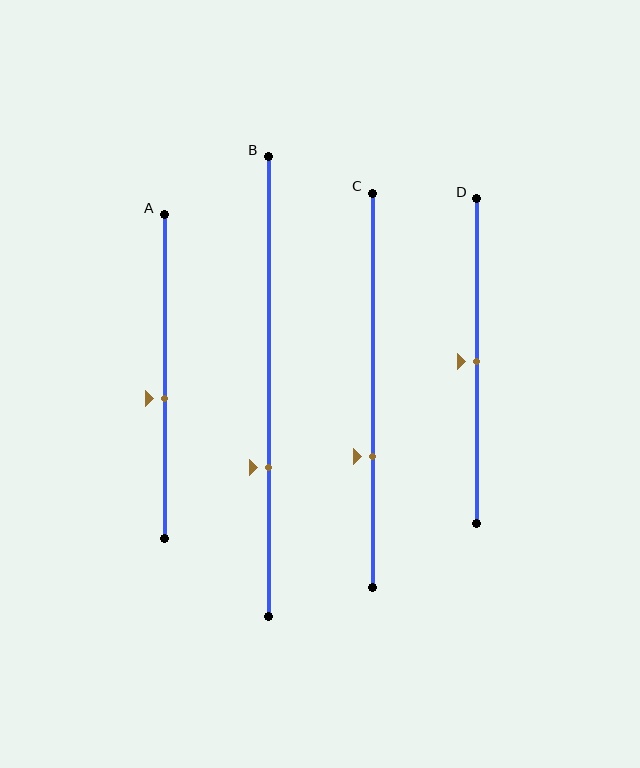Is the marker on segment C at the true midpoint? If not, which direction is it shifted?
No, the marker on segment C is shifted downward by about 17% of the segment length.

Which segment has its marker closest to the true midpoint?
Segment D has its marker closest to the true midpoint.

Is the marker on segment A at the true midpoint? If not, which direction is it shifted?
No, the marker on segment A is shifted downward by about 7% of the segment length.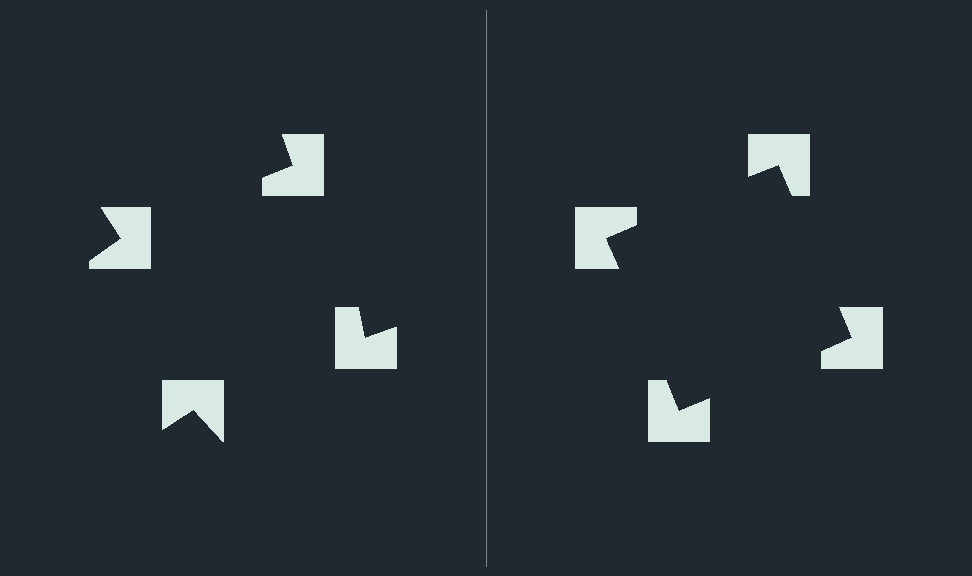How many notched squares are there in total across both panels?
8 — 4 on each side.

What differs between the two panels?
The notched squares are positioned identically on both sides; only the wedge orientations differ. On the right they align to a square; on the left they are misaligned.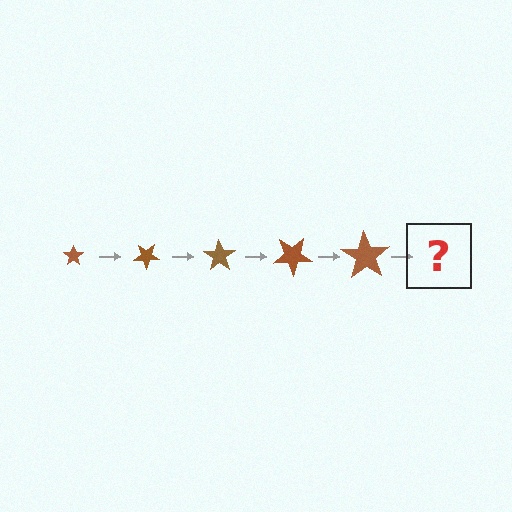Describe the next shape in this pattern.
It should be a star, larger than the previous one and rotated 175 degrees from the start.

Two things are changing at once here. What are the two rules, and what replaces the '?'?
The two rules are that the star grows larger each step and it rotates 35 degrees each step. The '?' should be a star, larger than the previous one and rotated 175 degrees from the start.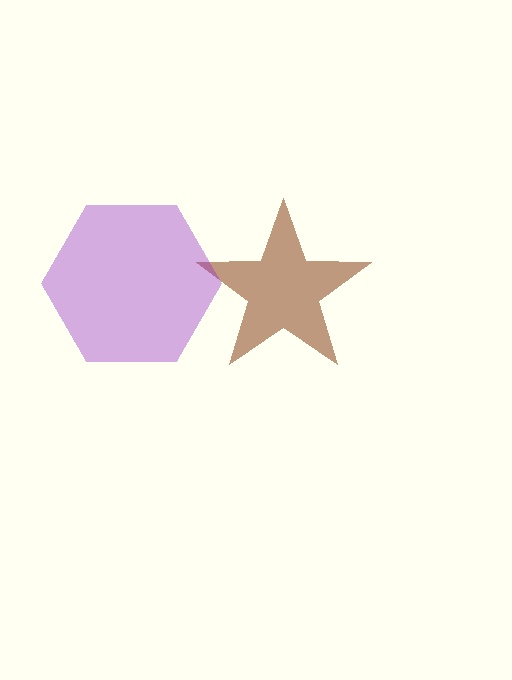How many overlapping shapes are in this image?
There are 2 overlapping shapes in the image.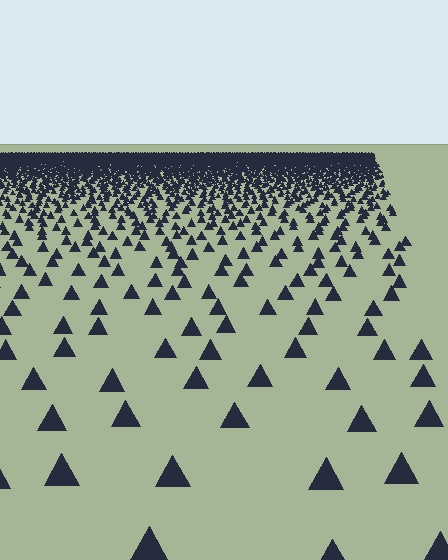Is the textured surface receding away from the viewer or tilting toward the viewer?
The surface is receding away from the viewer. Texture elements get smaller and denser toward the top.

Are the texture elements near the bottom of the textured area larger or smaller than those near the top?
Larger. Near the bottom, elements are closer to the viewer and appear at a bigger on-screen size.